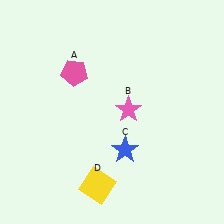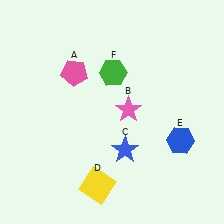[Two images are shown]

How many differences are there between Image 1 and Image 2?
There are 2 differences between the two images.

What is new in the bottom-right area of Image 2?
A blue hexagon (E) was added in the bottom-right area of Image 2.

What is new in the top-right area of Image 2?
A green hexagon (F) was added in the top-right area of Image 2.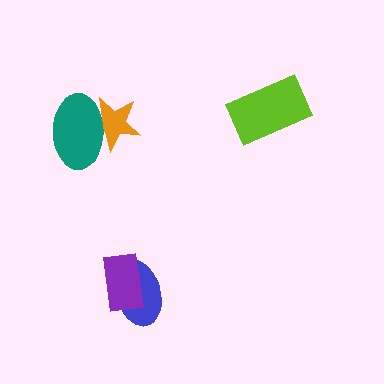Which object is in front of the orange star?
The teal ellipse is in front of the orange star.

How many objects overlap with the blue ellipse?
1 object overlaps with the blue ellipse.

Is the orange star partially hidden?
Yes, it is partially covered by another shape.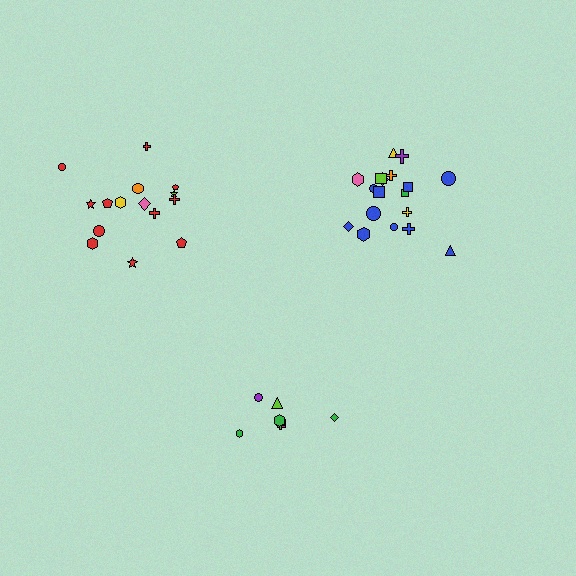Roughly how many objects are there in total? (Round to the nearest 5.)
Roughly 40 objects in total.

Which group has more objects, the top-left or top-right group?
The top-right group.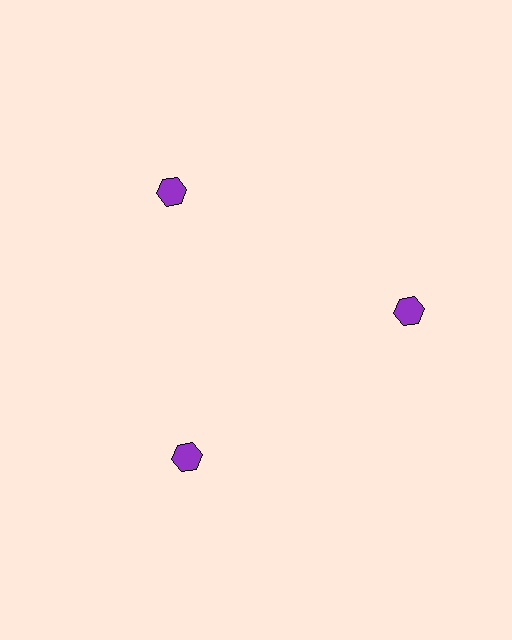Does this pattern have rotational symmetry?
Yes, this pattern has 3-fold rotational symmetry. It looks the same after rotating 120 degrees around the center.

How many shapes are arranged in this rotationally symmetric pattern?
There are 3 shapes, arranged in 3 groups of 1.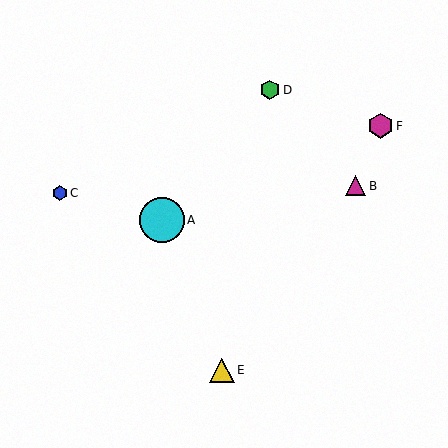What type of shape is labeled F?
Shape F is a magenta hexagon.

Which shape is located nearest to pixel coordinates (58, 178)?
The blue hexagon (labeled C) at (60, 193) is nearest to that location.